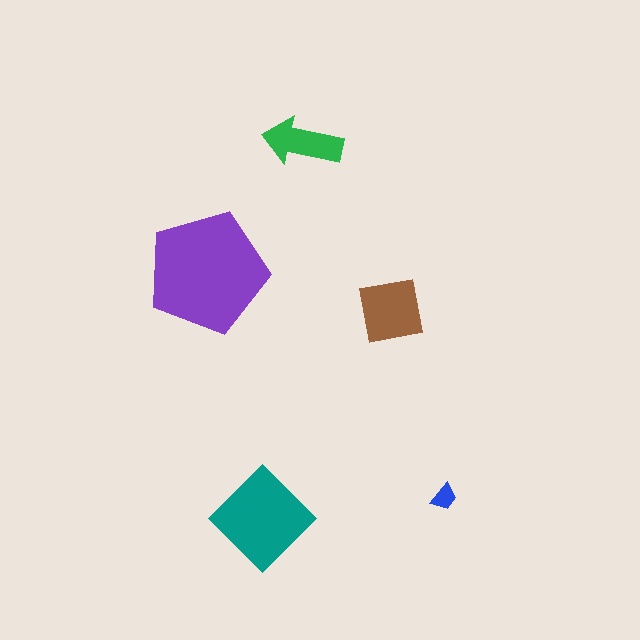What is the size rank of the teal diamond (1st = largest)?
2nd.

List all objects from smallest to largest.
The blue trapezoid, the green arrow, the brown square, the teal diamond, the purple pentagon.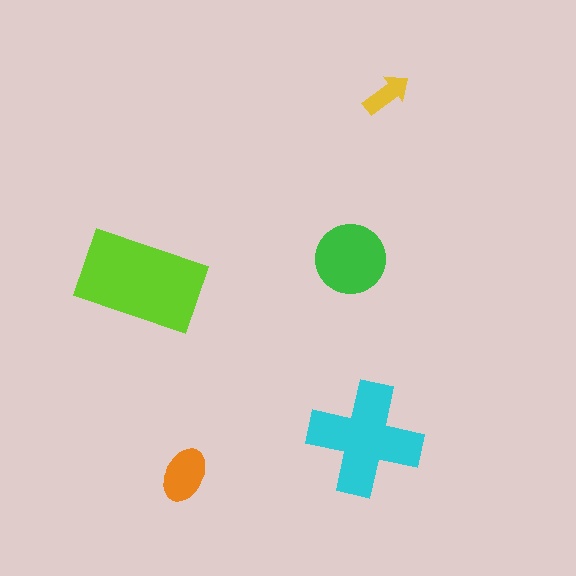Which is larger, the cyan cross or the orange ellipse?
The cyan cross.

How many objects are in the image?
There are 5 objects in the image.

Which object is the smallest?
The yellow arrow.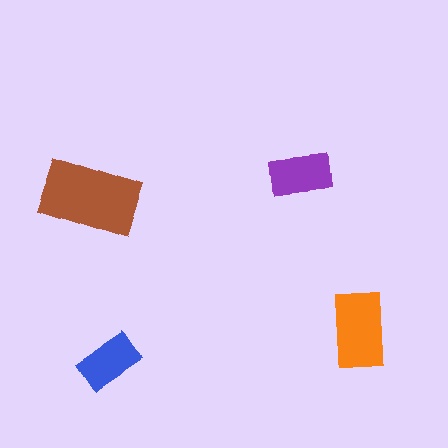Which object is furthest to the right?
The orange rectangle is rightmost.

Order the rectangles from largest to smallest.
the brown one, the orange one, the purple one, the blue one.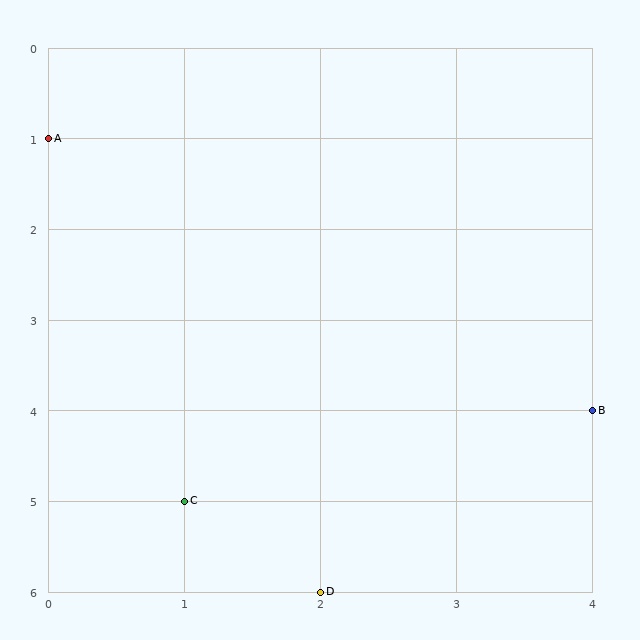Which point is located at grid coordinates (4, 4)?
Point B is at (4, 4).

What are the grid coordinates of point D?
Point D is at grid coordinates (2, 6).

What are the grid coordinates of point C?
Point C is at grid coordinates (1, 5).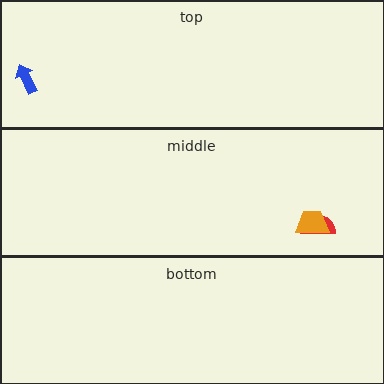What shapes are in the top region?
The blue arrow.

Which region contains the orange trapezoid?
The middle region.